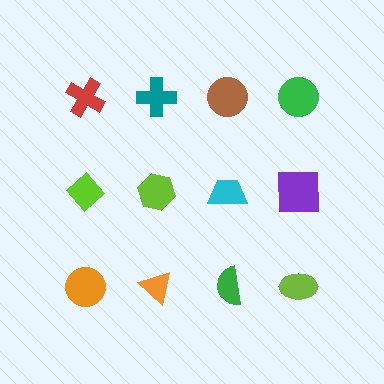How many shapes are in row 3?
4 shapes.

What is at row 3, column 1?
An orange circle.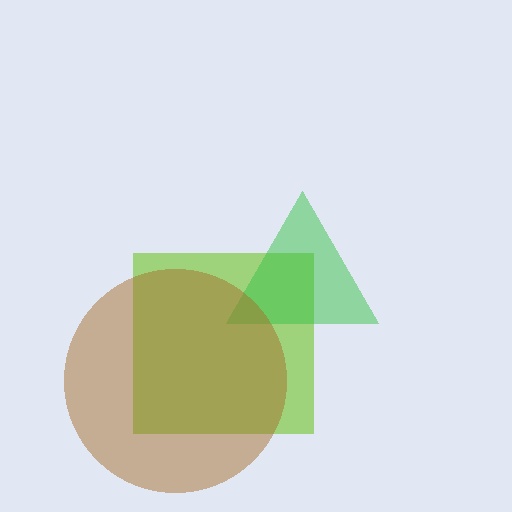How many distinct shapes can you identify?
There are 3 distinct shapes: a lime square, a green triangle, a brown circle.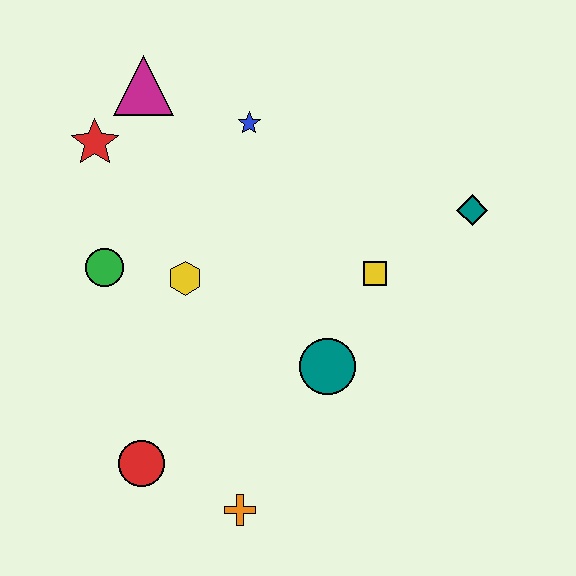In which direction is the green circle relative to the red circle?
The green circle is above the red circle.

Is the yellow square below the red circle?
No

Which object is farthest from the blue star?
The orange cross is farthest from the blue star.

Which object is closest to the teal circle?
The yellow square is closest to the teal circle.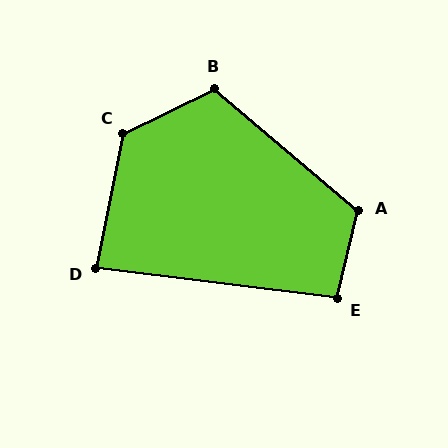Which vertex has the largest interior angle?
C, at approximately 127 degrees.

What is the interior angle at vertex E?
Approximately 97 degrees (obtuse).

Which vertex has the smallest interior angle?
D, at approximately 86 degrees.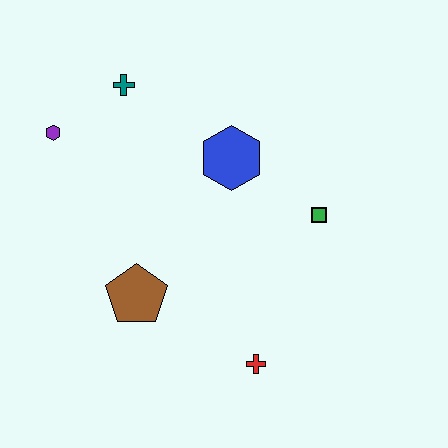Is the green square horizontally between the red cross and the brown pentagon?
No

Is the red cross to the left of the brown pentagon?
No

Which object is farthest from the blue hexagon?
The red cross is farthest from the blue hexagon.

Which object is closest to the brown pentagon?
The red cross is closest to the brown pentagon.